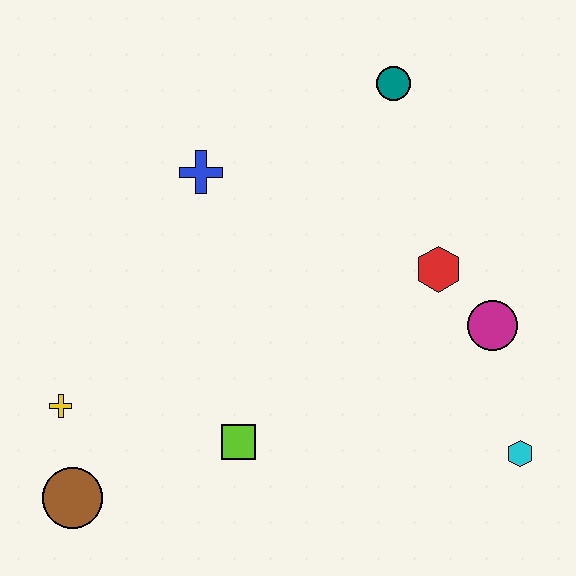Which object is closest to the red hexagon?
The magenta circle is closest to the red hexagon.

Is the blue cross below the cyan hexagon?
No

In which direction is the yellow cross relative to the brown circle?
The yellow cross is above the brown circle.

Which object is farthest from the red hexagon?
The brown circle is farthest from the red hexagon.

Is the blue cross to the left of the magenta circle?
Yes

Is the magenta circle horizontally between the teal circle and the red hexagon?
No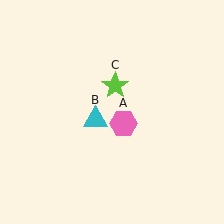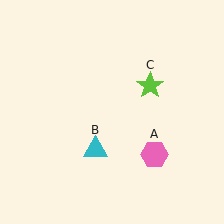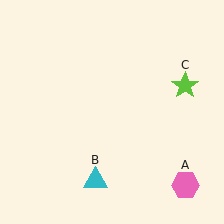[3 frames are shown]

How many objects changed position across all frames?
3 objects changed position: pink hexagon (object A), cyan triangle (object B), lime star (object C).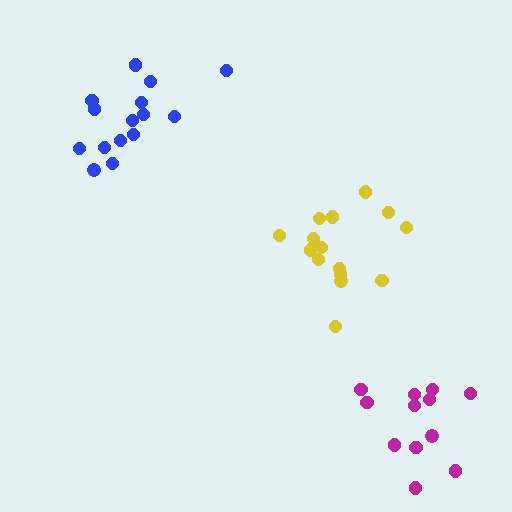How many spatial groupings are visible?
There are 3 spatial groupings.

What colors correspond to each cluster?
The clusters are colored: magenta, blue, yellow.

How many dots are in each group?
Group 1: 12 dots, Group 2: 15 dots, Group 3: 15 dots (42 total).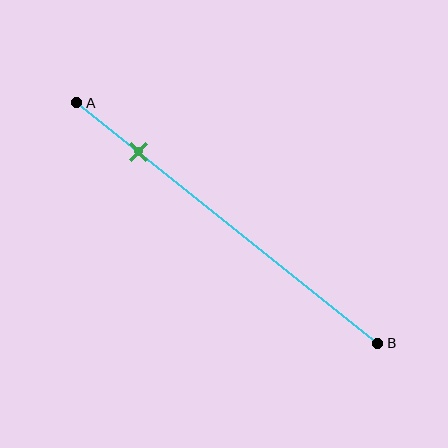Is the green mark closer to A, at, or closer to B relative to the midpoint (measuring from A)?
The green mark is closer to point A than the midpoint of segment AB.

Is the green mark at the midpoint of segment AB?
No, the mark is at about 20% from A, not at the 50% midpoint.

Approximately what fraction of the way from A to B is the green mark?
The green mark is approximately 20% of the way from A to B.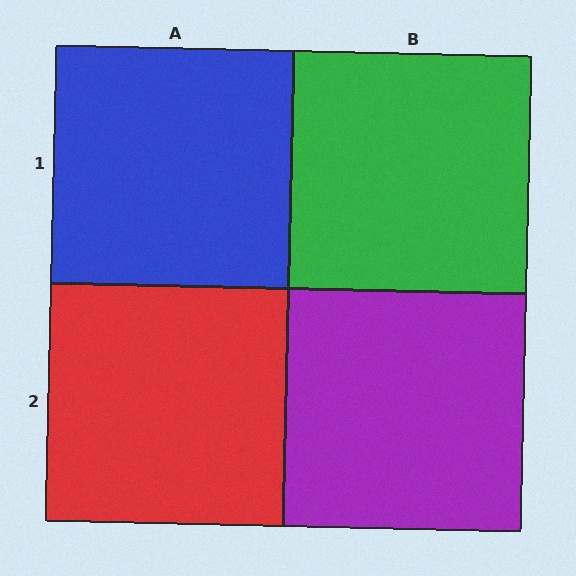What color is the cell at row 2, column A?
Red.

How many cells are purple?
1 cell is purple.